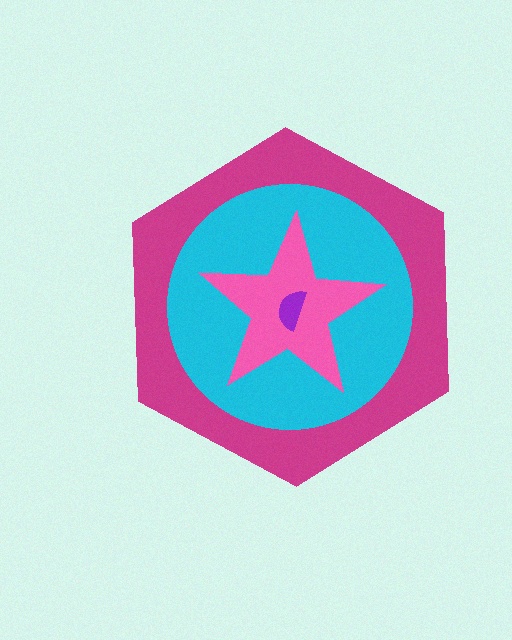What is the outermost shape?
The magenta hexagon.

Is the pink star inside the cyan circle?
Yes.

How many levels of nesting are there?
4.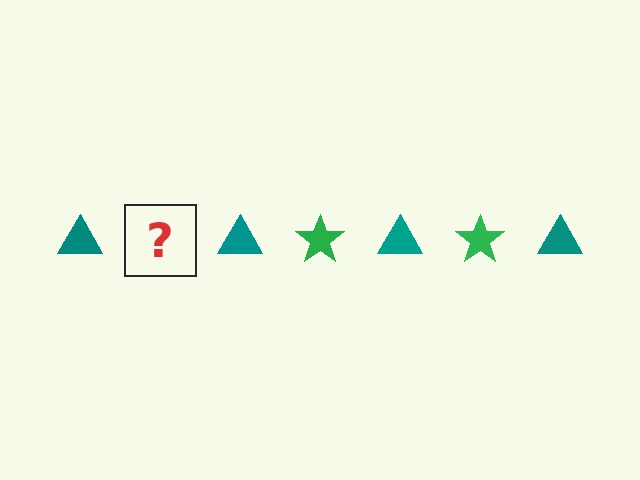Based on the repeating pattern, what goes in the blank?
The blank should be a green star.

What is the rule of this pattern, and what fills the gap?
The rule is that the pattern alternates between teal triangle and green star. The gap should be filled with a green star.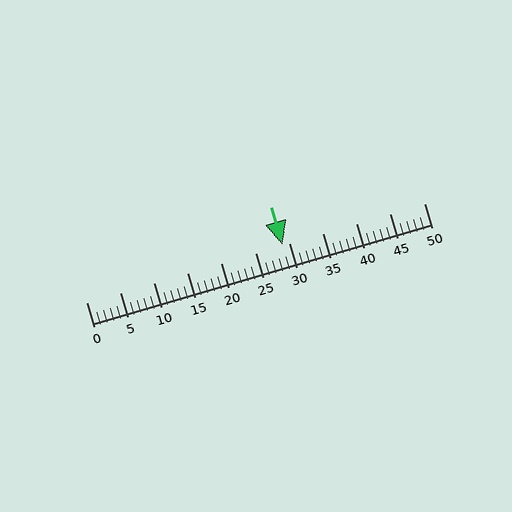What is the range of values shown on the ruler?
The ruler shows values from 0 to 50.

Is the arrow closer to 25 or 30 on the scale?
The arrow is closer to 30.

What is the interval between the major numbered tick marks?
The major tick marks are spaced 5 units apart.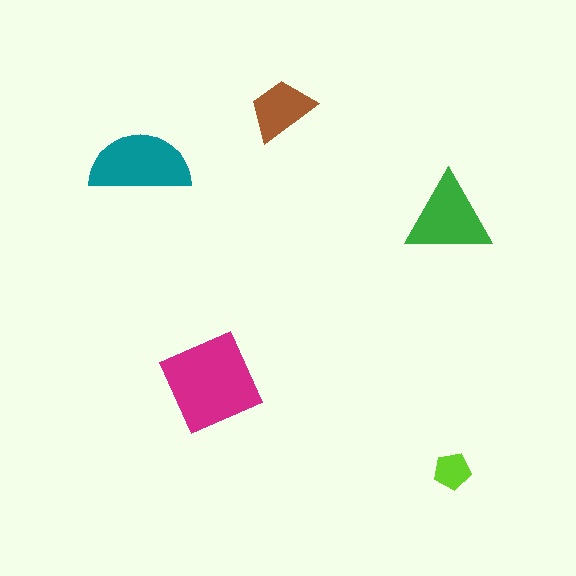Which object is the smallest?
The lime pentagon.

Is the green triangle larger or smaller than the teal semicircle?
Smaller.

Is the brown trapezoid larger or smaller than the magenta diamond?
Smaller.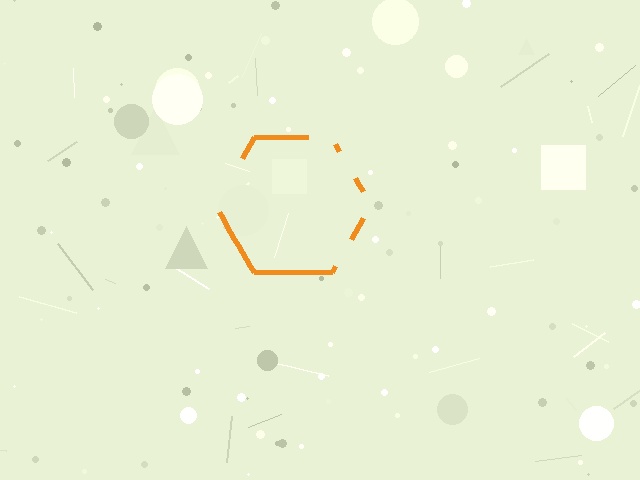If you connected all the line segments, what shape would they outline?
They would outline a hexagon.